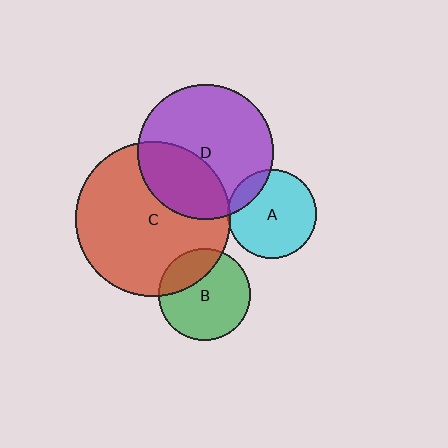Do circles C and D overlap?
Yes.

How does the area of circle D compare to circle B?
Approximately 2.1 times.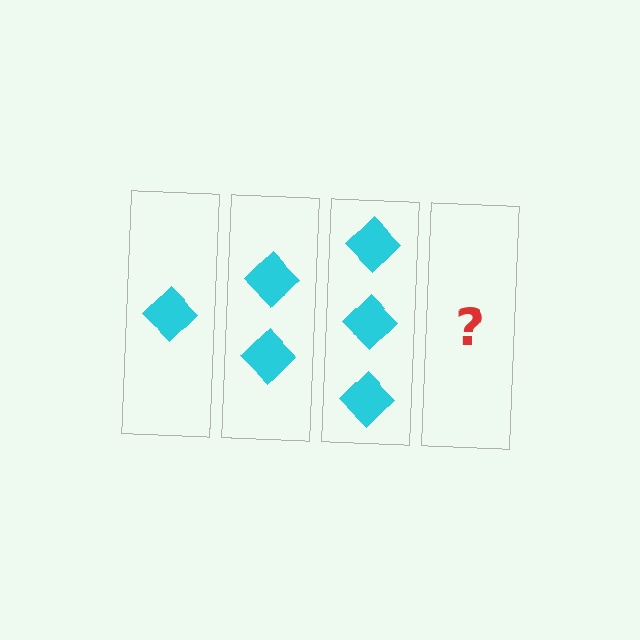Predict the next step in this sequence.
The next step is 4 diamonds.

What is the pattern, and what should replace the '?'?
The pattern is that each step adds one more diamond. The '?' should be 4 diamonds.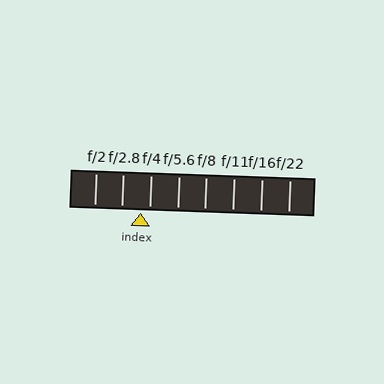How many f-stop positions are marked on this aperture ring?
There are 8 f-stop positions marked.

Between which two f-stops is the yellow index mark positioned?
The index mark is between f/2.8 and f/4.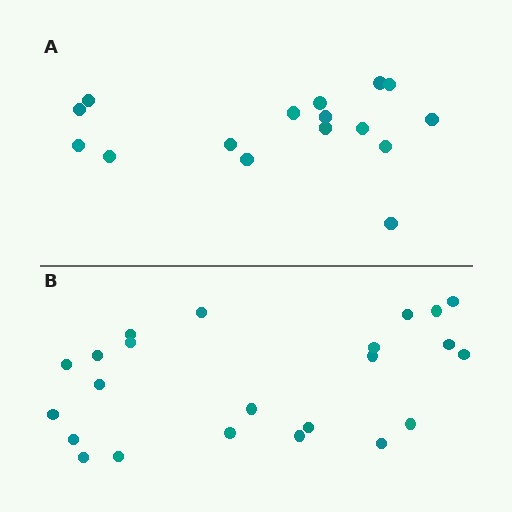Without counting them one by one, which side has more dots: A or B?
Region B (the bottom region) has more dots.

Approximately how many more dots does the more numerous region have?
Region B has roughly 8 or so more dots than region A.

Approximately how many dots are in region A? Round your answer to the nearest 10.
About 20 dots. (The exact count is 16, which rounds to 20.)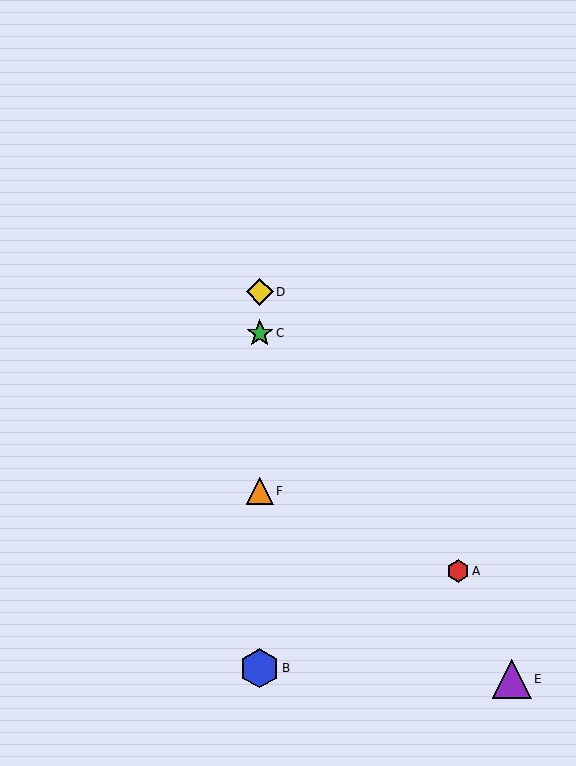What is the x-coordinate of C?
Object C is at x≈260.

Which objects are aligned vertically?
Objects B, C, D, F are aligned vertically.